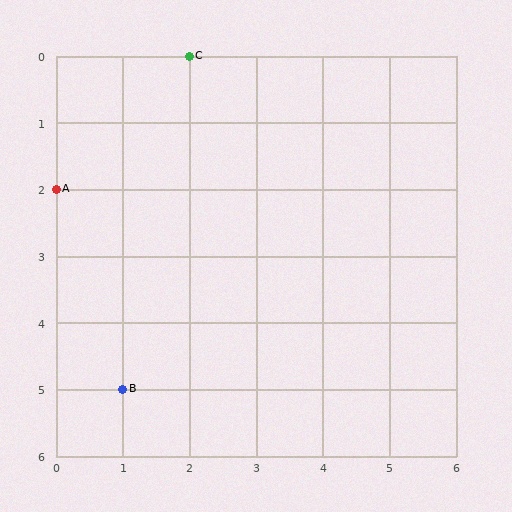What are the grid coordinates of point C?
Point C is at grid coordinates (2, 0).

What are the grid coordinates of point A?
Point A is at grid coordinates (0, 2).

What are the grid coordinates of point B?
Point B is at grid coordinates (1, 5).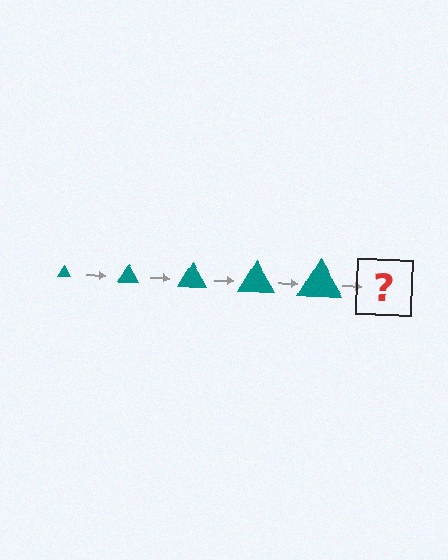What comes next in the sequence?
The next element should be a teal triangle, larger than the previous one.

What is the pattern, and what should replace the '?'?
The pattern is that the triangle gets progressively larger each step. The '?' should be a teal triangle, larger than the previous one.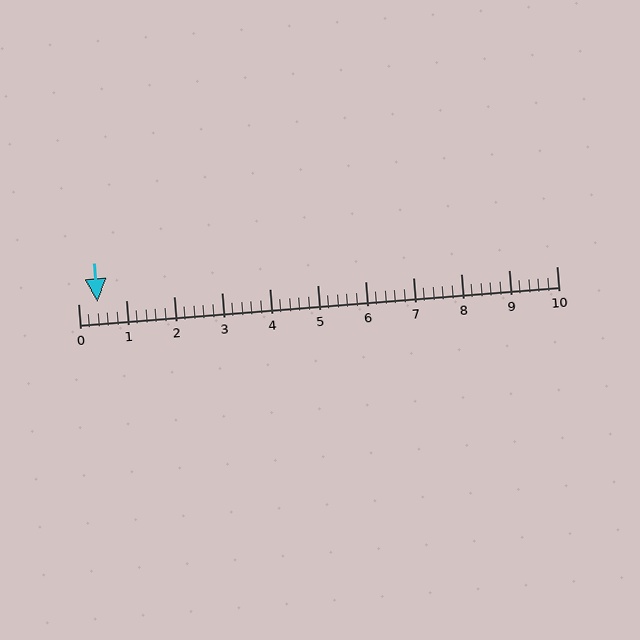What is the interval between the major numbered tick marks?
The major tick marks are spaced 1 units apart.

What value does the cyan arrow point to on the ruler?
The cyan arrow points to approximately 0.4.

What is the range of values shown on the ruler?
The ruler shows values from 0 to 10.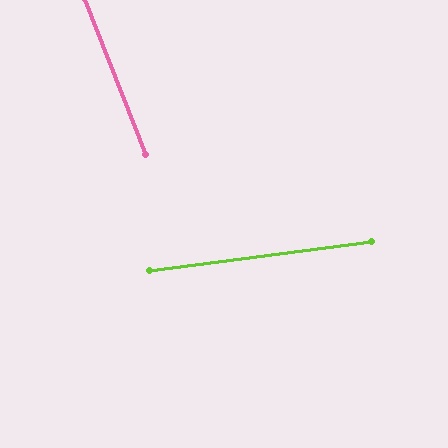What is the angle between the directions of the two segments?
Approximately 76 degrees.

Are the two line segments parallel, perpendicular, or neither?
Neither parallel nor perpendicular — they differ by about 76°.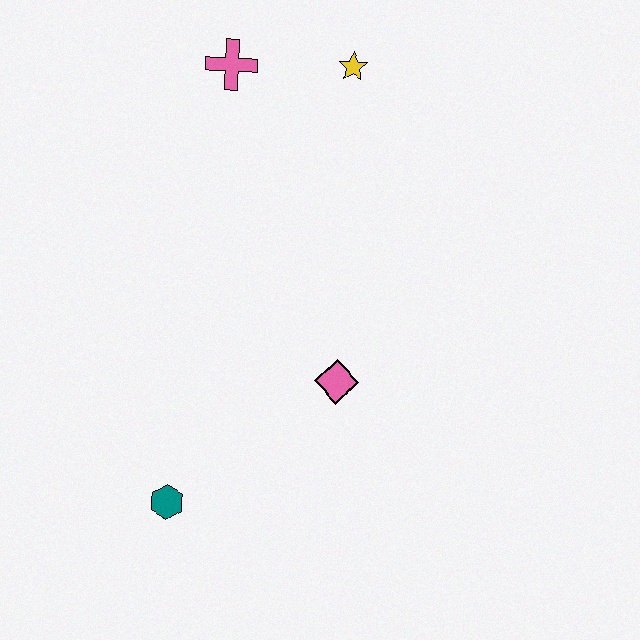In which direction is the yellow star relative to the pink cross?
The yellow star is to the right of the pink cross.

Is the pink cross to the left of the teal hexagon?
No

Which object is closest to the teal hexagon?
The pink diamond is closest to the teal hexagon.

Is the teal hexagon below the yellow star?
Yes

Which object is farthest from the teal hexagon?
The yellow star is farthest from the teal hexagon.